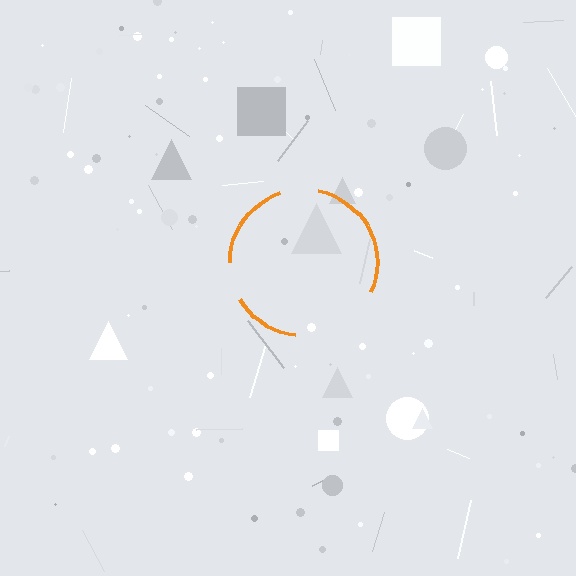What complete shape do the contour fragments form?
The contour fragments form a circle.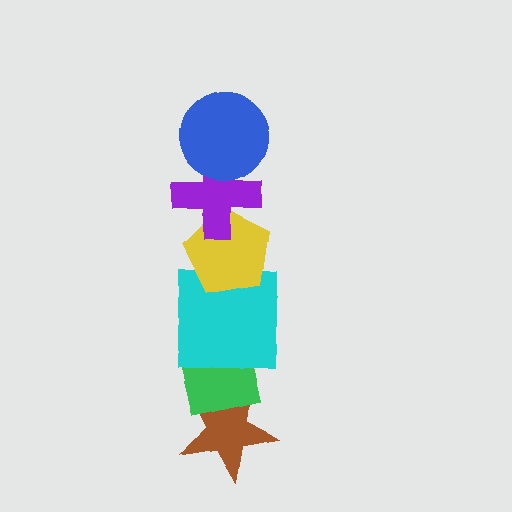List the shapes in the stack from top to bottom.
From top to bottom: the blue circle, the purple cross, the yellow pentagon, the cyan square, the green square, the brown star.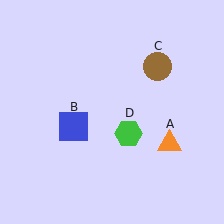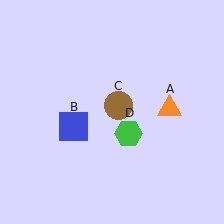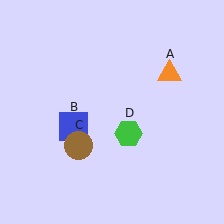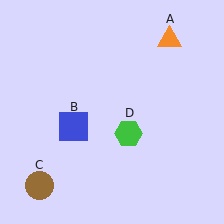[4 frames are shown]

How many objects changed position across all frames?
2 objects changed position: orange triangle (object A), brown circle (object C).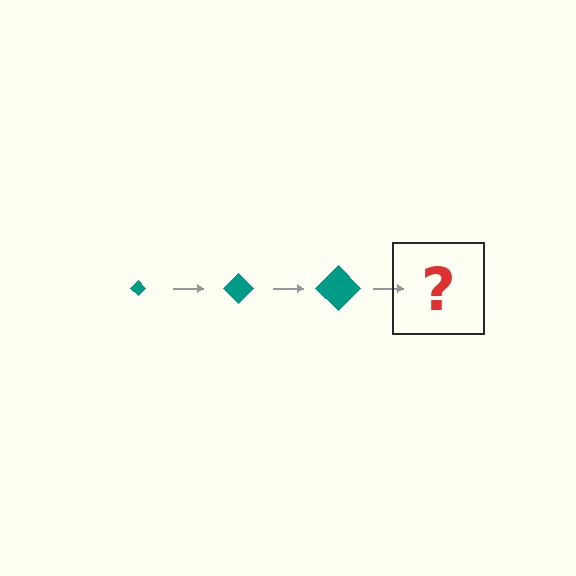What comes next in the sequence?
The next element should be a teal diamond, larger than the previous one.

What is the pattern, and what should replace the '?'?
The pattern is that the diamond gets progressively larger each step. The '?' should be a teal diamond, larger than the previous one.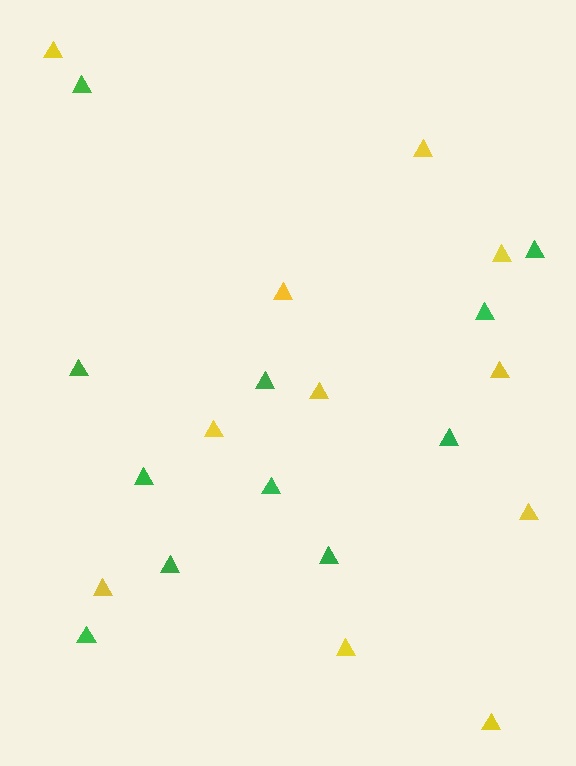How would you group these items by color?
There are 2 groups: one group of green triangles (11) and one group of yellow triangles (11).